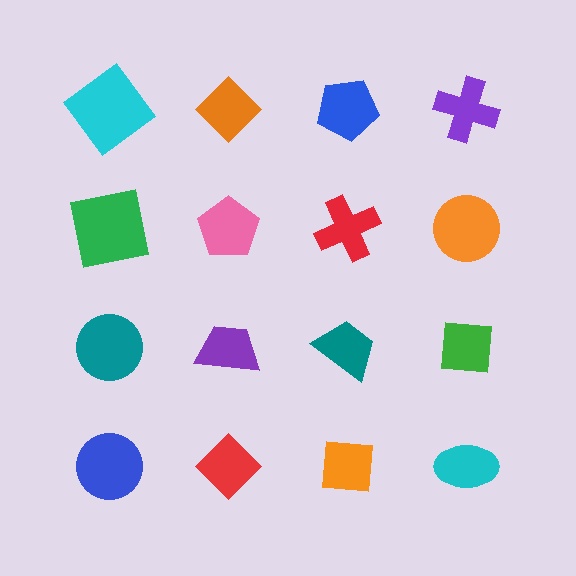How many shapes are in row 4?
4 shapes.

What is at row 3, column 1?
A teal circle.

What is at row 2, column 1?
A green square.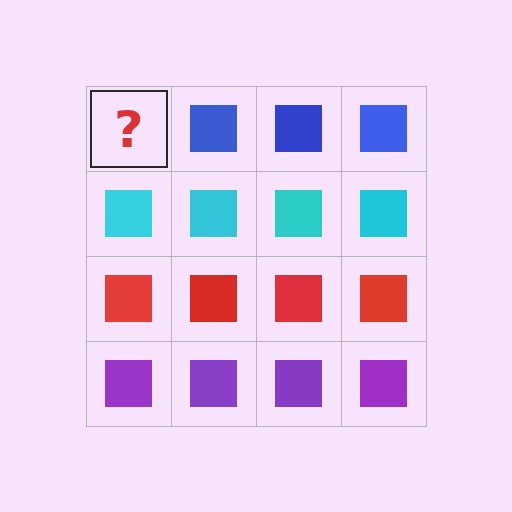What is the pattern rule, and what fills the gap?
The rule is that each row has a consistent color. The gap should be filled with a blue square.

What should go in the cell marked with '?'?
The missing cell should contain a blue square.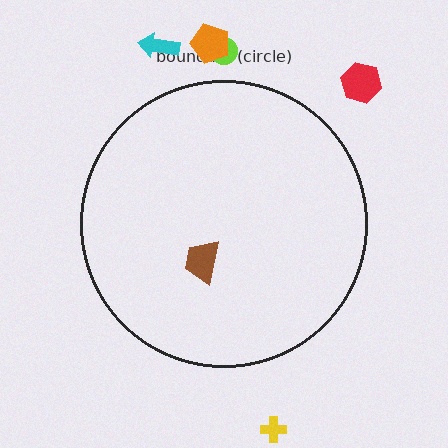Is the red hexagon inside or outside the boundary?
Outside.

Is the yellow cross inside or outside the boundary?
Outside.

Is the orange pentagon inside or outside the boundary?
Outside.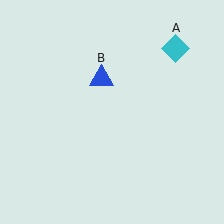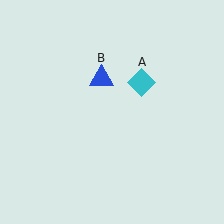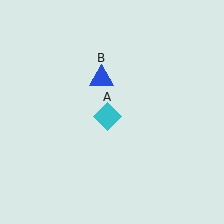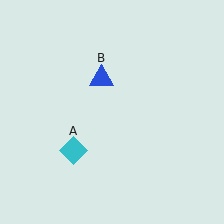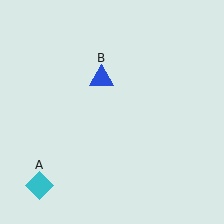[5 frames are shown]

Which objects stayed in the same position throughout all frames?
Blue triangle (object B) remained stationary.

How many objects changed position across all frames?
1 object changed position: cyan diamond (object A).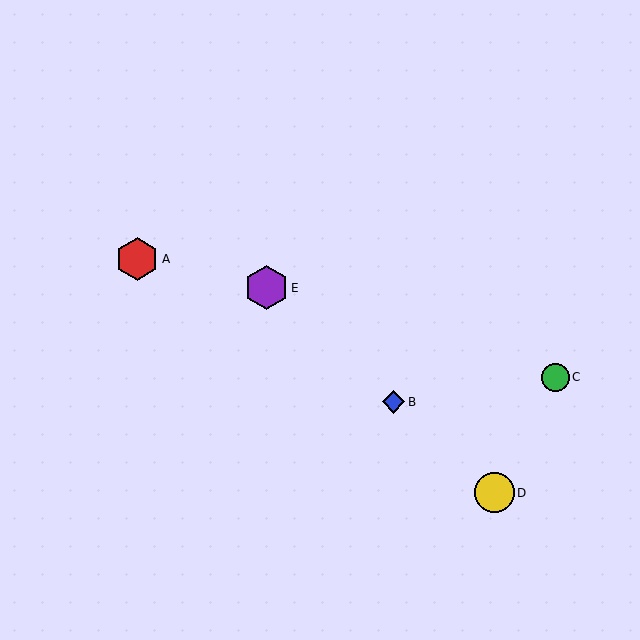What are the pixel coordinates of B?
Object B is at (393, 402).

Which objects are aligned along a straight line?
Objects B, D, E are aligned along a straight line.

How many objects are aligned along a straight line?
3 objects (B, D, E) are aligned along a straight line.